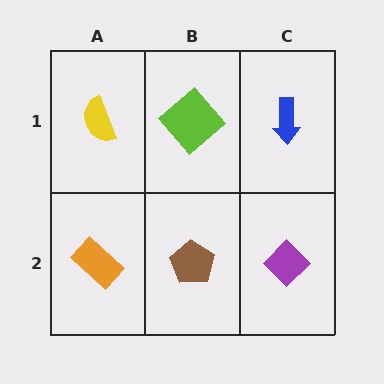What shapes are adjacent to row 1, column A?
An orange rectangle (row 2, column A), a lime diamond (row 1, column B).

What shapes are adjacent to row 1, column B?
A brown pentagon (row 2, column B), a yellow semicircle (row 1, column A), a blue arrow (row 1, column C).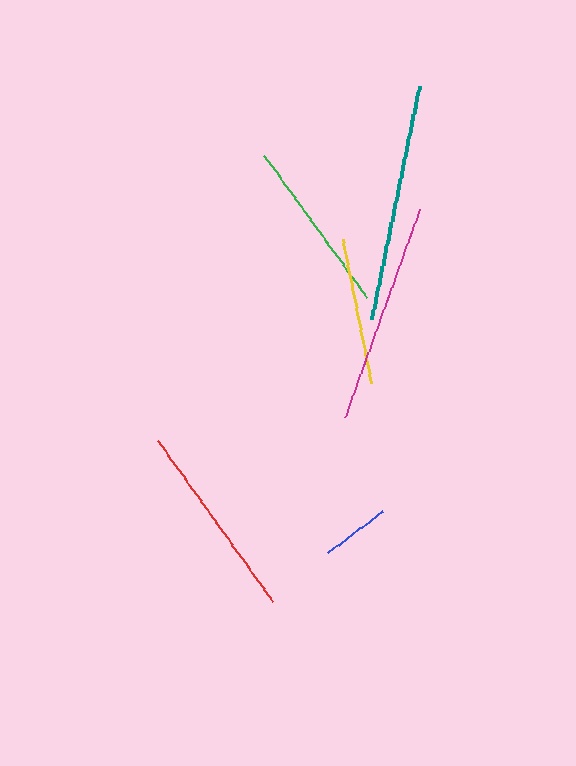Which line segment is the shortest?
The blue line is the shortest at approximately 70 pixels.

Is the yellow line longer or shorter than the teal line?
The teal line is longer than the yellow line.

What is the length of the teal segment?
The teal segment is approximately 237 pixels long.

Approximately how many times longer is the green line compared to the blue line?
The green line is approximately 2.5 times the length of the blue line.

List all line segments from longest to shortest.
From longest to shortest: teal, magenta, red, green, yellow, blue.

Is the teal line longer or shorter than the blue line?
The teal line is longer than the blue line.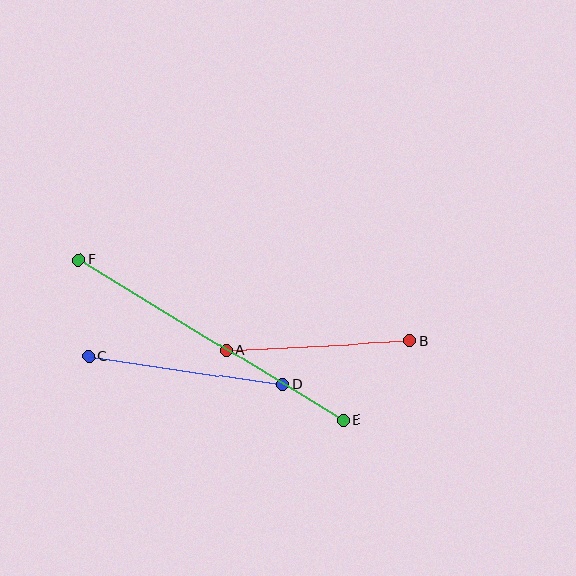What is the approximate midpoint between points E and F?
The midpoint is at approximately (211, 340) pixels.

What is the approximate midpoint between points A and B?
The midpoint is at approximately (318, 346) pixels.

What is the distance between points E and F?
The distance is approximately 309 pixels.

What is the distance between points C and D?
The distance is approximately 196 pixels.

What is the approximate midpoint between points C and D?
The midpoint is at approximately (186, 370) pixels.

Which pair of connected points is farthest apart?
Points E and F are farthest apart.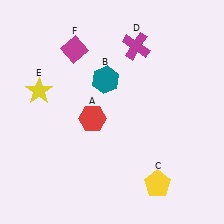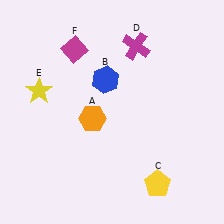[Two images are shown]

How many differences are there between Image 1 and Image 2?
There are 2 differences between the two images.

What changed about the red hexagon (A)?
In Image 1, A is red. In Image 2, it changed to orange.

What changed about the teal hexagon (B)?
In Image 1, B is teal. In Image 2, it changed to blue.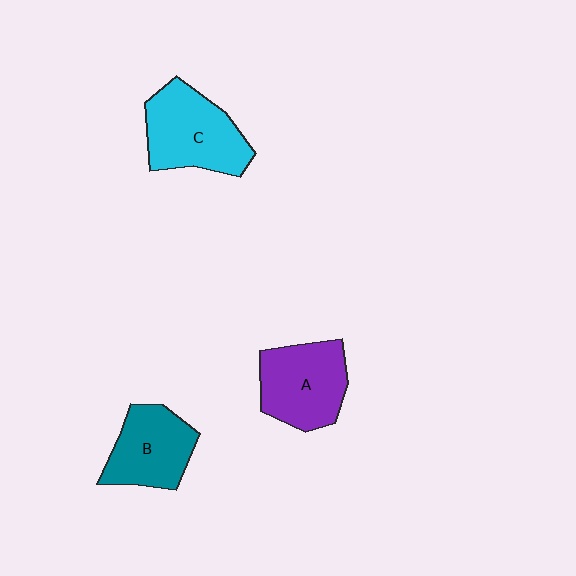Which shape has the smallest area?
Shape B (teal).